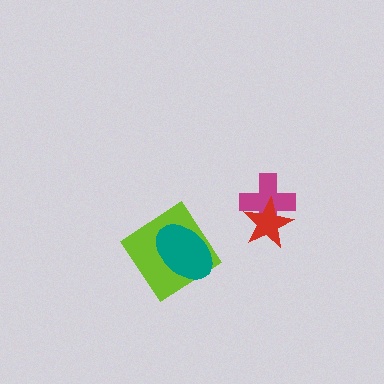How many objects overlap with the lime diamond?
1 object overlaps with the lime diamond.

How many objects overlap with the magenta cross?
1 object overlaps with the magenta cross.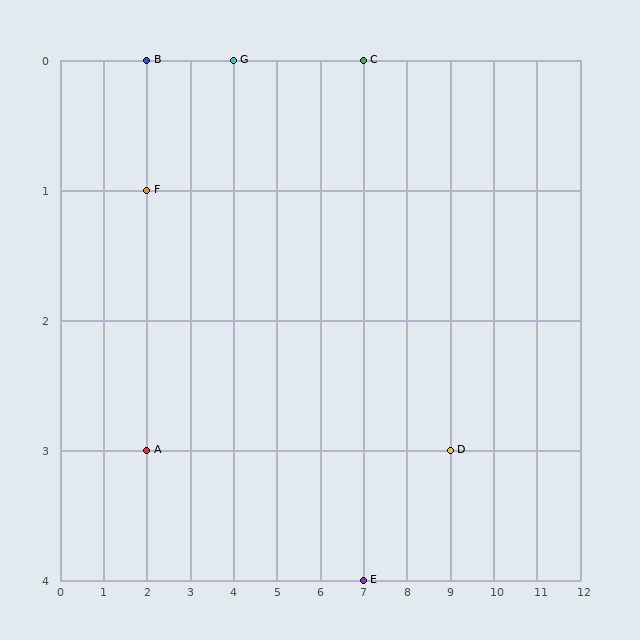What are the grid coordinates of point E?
Point E is at grid coordinates (7, 4).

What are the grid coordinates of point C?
Point C is at grid coordinates (7, 0).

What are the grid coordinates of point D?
Point D is at grid coordinates (9, 3).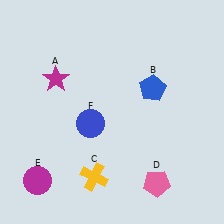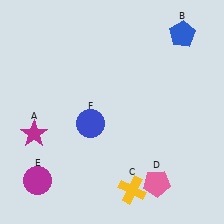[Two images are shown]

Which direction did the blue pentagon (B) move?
The blue pentagon (B) moved up.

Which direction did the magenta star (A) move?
The magenta star (A) moved down.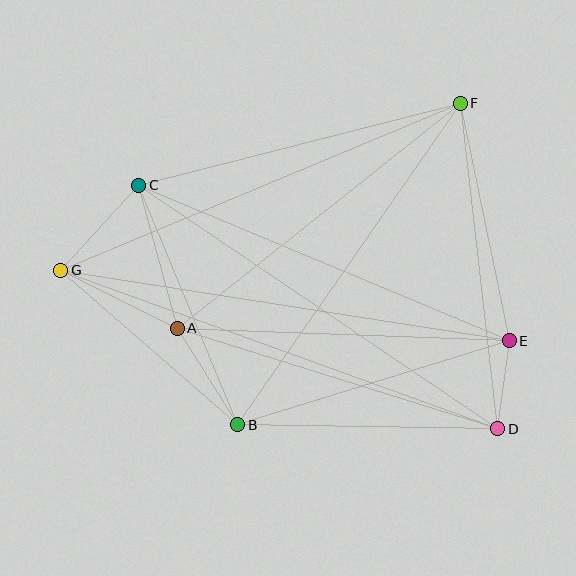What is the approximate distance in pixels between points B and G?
The distance between B and G is approximately 235 pixels.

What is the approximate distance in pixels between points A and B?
The distance between A and B is approximately 114 pixels.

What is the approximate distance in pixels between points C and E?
The distance between C and E is approximately 402 pixels.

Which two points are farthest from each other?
Points D and G are farthest from each other.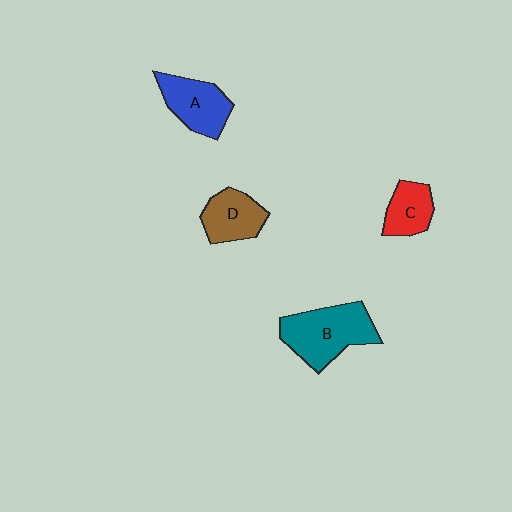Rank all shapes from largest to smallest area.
From largest to smallest: B (teal), A (blue), D (brown), C (red).